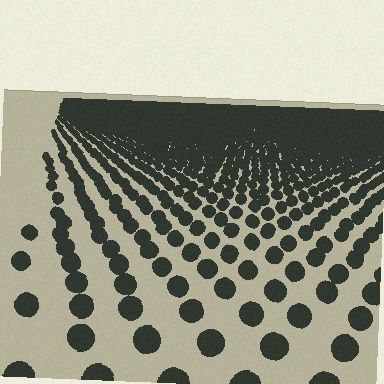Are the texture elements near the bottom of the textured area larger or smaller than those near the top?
Larger. Near the bottom, elements are closer to the viewer and appear at a bigger on-screen size.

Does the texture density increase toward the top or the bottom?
Density increases toward the top.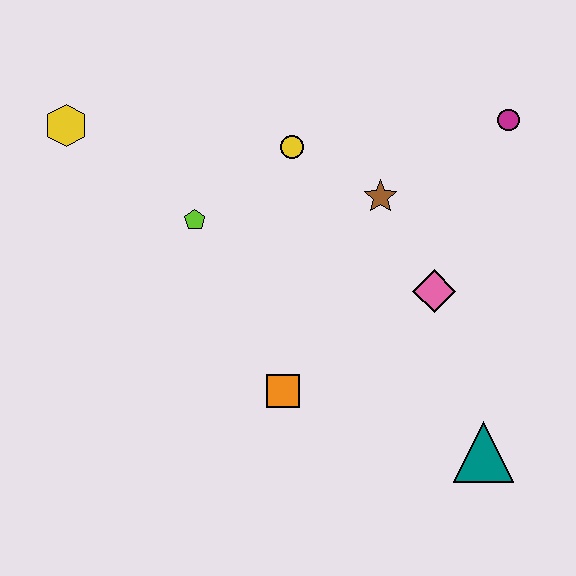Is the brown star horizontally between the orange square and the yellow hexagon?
No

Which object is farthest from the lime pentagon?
The teal triangle is farthest from the lime pentagon.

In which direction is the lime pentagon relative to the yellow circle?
The lime pentagon is to the left of the yellow circle.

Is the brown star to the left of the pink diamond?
Yes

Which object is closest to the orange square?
The pink diamond is closest to the orange square.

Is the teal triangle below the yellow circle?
Yes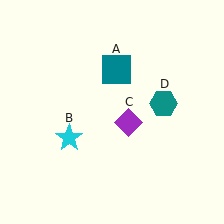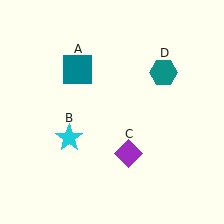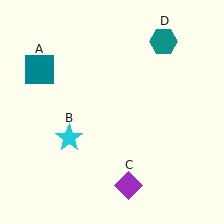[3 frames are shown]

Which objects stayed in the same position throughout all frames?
Cyan star (object B) remained stationary.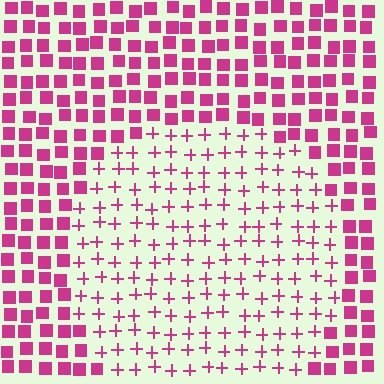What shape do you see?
I see a circle.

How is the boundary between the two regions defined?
The boundary is defined by a change in element shape: plus signs inside vs. squares outside. All elements share the same color and spacing.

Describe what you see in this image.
The image is filled with small magenta elements arranged in a uniform grid. A circle-shaped region contains plus signs, while the surrounding area contains squares. The boundary is defined purely by the change in element shape.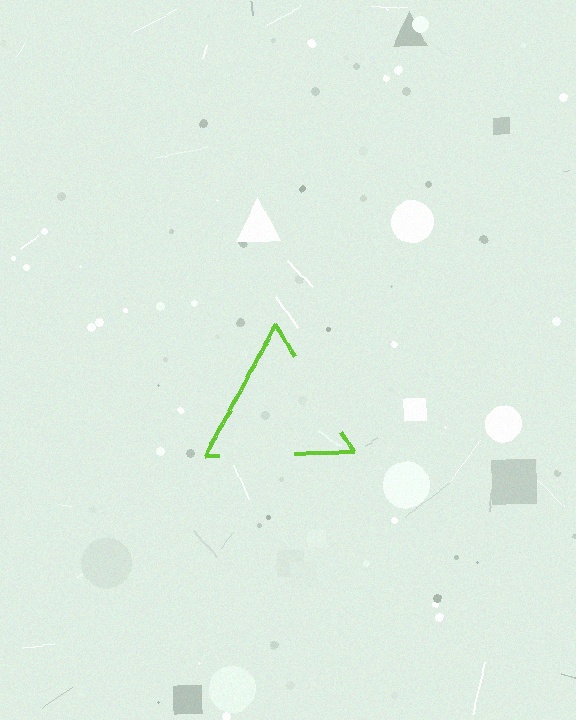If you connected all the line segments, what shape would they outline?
They would outline a triangle.